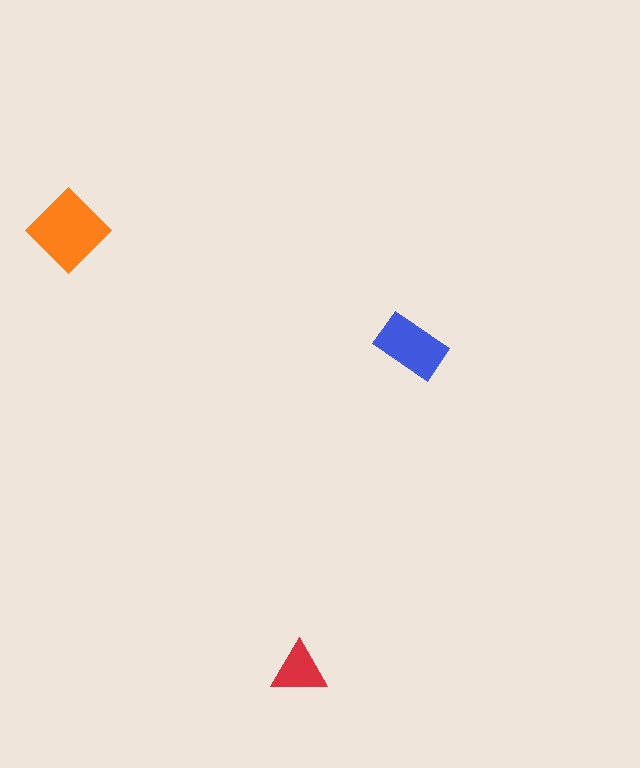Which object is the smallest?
The red triangle.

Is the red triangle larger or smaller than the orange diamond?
Smaller.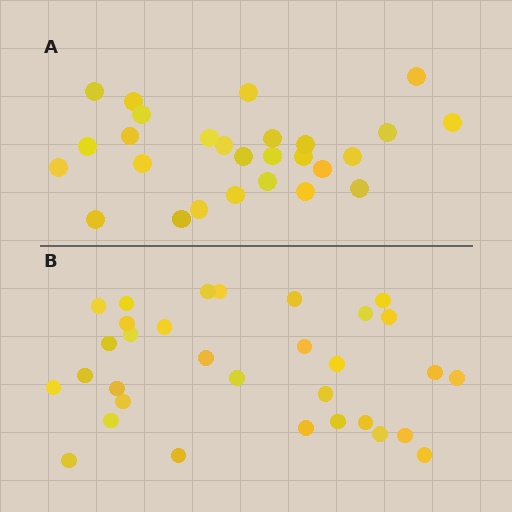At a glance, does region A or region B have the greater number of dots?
Region B (the bottom region) has more dots.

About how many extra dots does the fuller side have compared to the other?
Region B has about 5 more dots than region A.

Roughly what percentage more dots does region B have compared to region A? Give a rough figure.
About 20% more.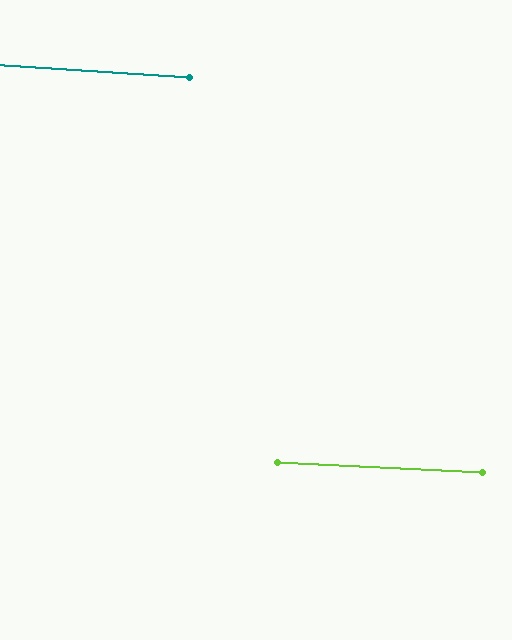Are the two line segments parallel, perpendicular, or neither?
Parallel — their directions differ by only 0.7°.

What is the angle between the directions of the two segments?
Approximately 1 degree.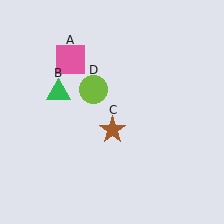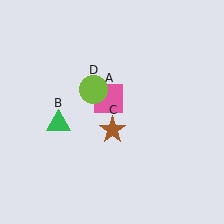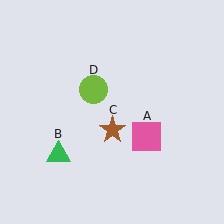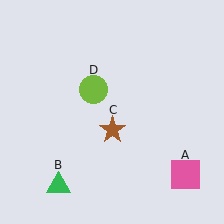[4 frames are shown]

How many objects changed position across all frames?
2 objects changed position: pink square (object A), green triangle (object B).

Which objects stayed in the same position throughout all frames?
Brown star (object C) and lime circle (object D) remained stationary.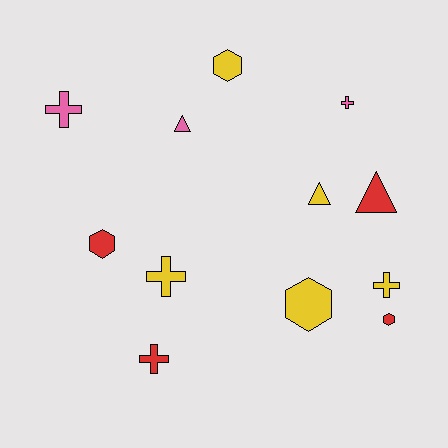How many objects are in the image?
There are 12 objects.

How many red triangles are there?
There is 1 red triangle.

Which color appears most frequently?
Yellow, with 5 objects.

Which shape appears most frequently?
Cross, with 5 objects.